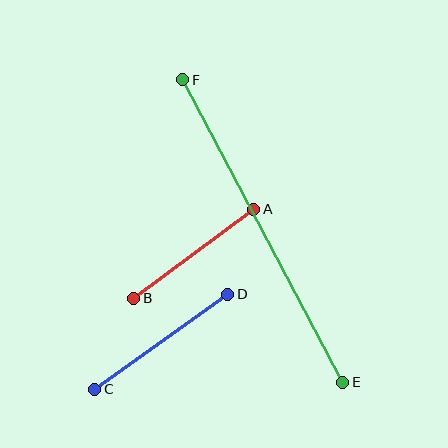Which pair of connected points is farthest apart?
Points E and F are farthest apart.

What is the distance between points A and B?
The distance is approximately 150 pixels.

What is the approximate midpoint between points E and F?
The midpoint is at approximately (263, 231) pixels.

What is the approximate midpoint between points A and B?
The midpoint is at approximately (194, 254) pixels.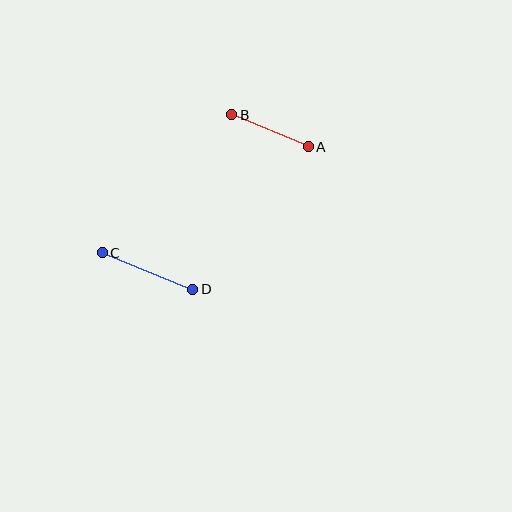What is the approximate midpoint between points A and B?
The midpoint is at approximately (270, 131) pixels.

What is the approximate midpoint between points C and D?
The midpoint is at approximately (148, 271) pixels.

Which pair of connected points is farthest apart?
Points C and D are farthest apart.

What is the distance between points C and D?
The distance is approximately 97 pixels.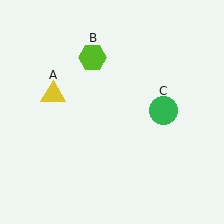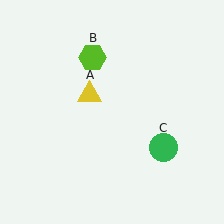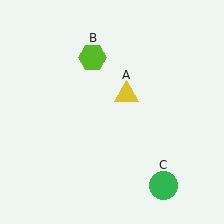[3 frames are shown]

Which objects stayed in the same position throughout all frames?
Lime hexagon (object B) remained stationary.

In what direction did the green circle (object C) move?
The green circle (object C) moved down.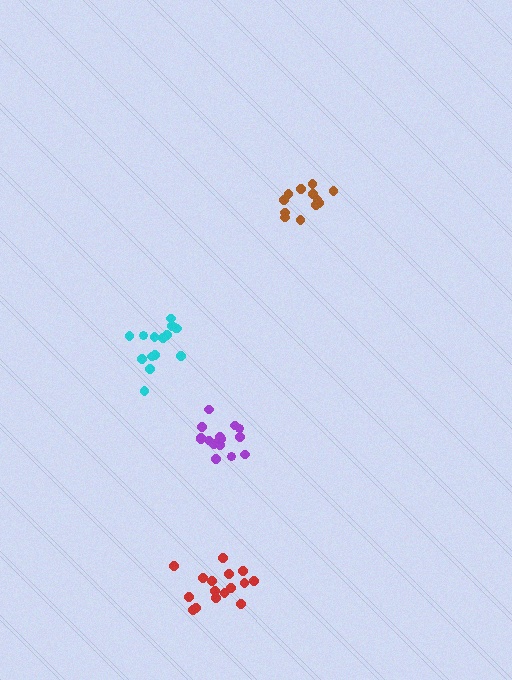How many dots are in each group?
Group 1: 12 dots, Group 2: 15 dots, Group 3: 16 dots, Group 4: 15 dots (58 total).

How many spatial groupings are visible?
There are 4 spatial groupings.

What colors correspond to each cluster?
The clusters are colored: brown, purple, red, cyan.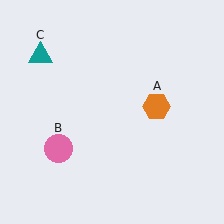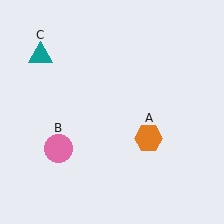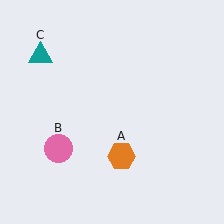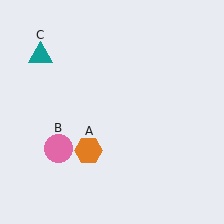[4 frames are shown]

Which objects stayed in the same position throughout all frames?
Pink circle (object B) and teal triangle (object C) remained stationary.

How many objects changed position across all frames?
1 object changed position: orange hexagon (object A).